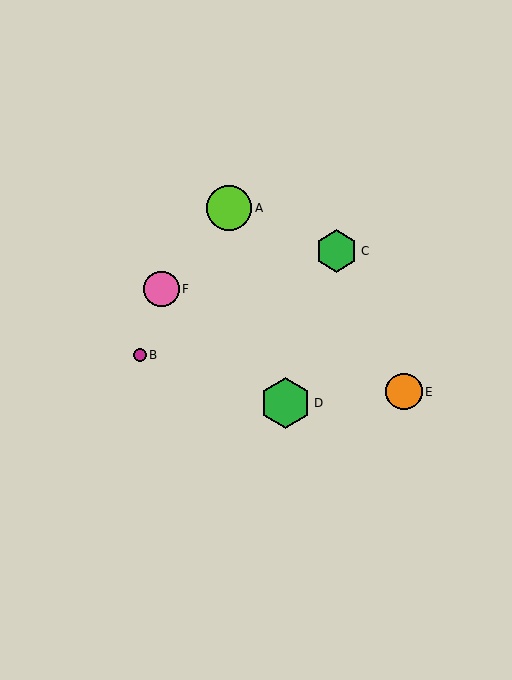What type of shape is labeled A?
Shape A is a lime circle.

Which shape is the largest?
The green hexagon (labeled D) is the largest.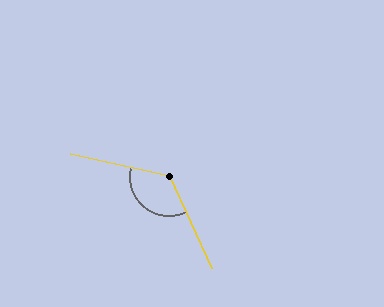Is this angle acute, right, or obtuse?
It is obtuse.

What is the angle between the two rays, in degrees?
Approximately 128 degrees.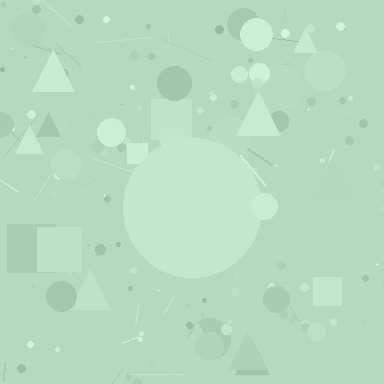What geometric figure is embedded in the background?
A circle is embedded in the background.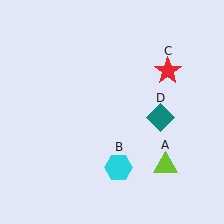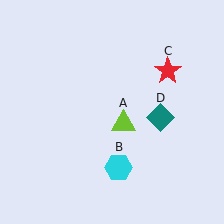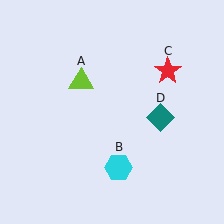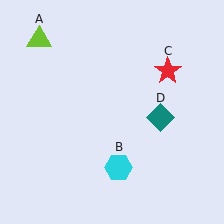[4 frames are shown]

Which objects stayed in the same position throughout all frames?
Cyan hexagon (object B) and red star (object C) and teal diamond (object D) remained stationary.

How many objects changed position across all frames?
1 object changed position: lime triangle (object A).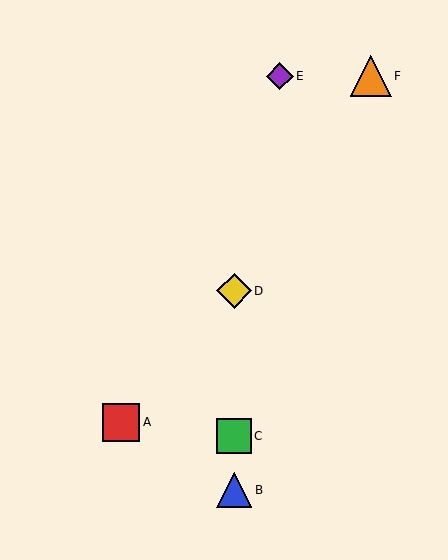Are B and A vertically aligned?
No, B is at x≈234 and A is at x≈121.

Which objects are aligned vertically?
Objects B, C, D are aligned vertically.